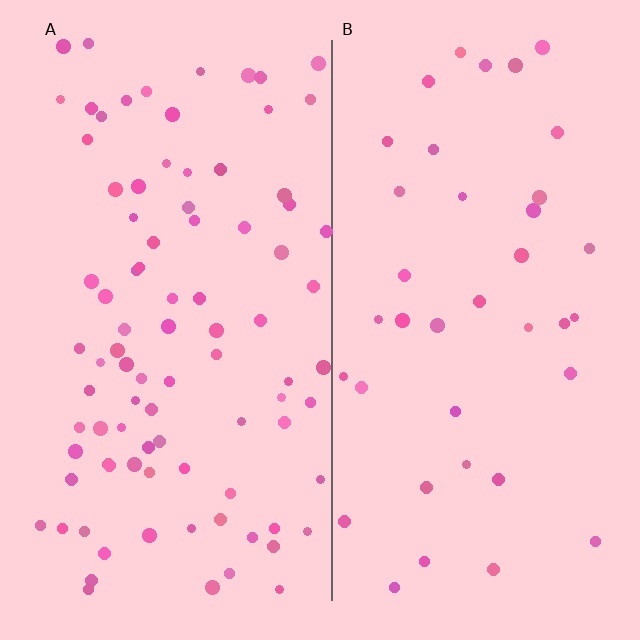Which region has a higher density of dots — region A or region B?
A (the left).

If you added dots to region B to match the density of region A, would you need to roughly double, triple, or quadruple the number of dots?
Approximately double.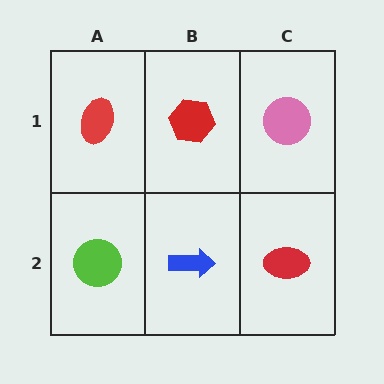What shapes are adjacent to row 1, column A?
A lime circle (row 2, column A), a red hexagon (row 1, column B).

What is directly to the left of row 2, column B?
A lime circle.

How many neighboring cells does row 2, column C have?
2.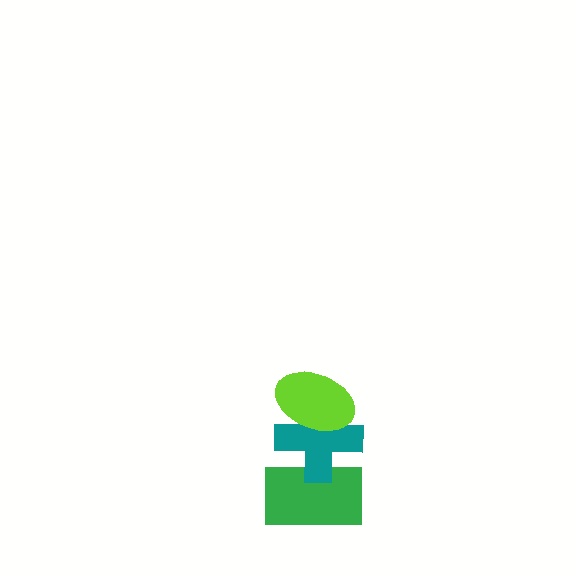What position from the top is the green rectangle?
The green rectangle is 3rd from the top.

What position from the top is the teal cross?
The teal cross is 2nd from the top.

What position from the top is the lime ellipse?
The lime ellipse is 1st from the top.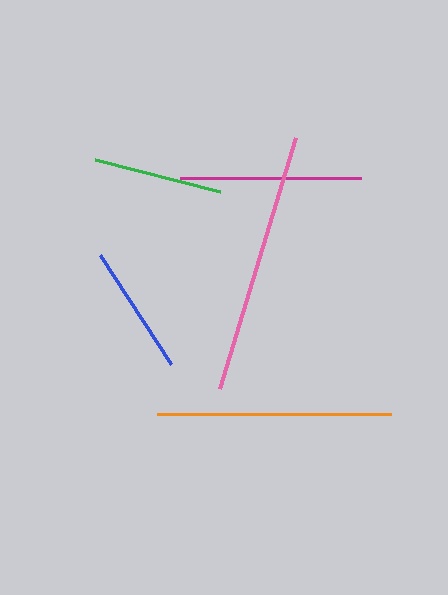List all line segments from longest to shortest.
From longest to shortest: pink, orange, magenta, blue, green.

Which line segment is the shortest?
The green line is the shortest at approximately 128 pixels.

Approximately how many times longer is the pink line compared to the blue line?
The pink line is approximately 2.0 times the length of the blue line.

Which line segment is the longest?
The pink line is the longest at approximately 262 pixels.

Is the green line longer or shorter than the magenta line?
The magenta line is longer than the green line.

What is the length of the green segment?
The green segment is approximately 128 pixels long.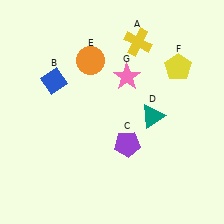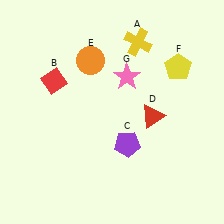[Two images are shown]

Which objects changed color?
B changed from blue to red. D changed from teal to red.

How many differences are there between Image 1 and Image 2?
There are 2 differences between the two images.